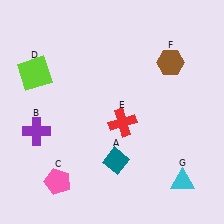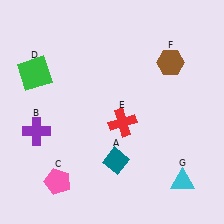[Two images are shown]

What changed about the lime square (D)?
In Image 1, D is lime. In Image 2, it changed to green.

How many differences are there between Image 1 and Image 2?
There is 1 difference between the two images.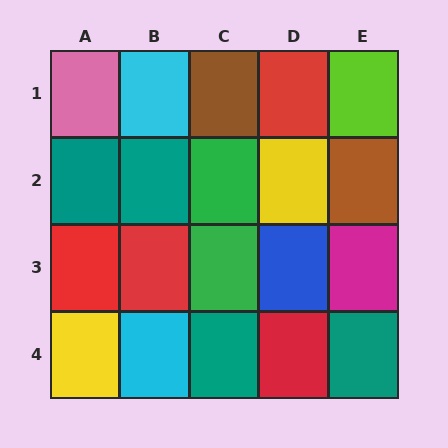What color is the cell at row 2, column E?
Brown.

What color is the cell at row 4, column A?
Yellow.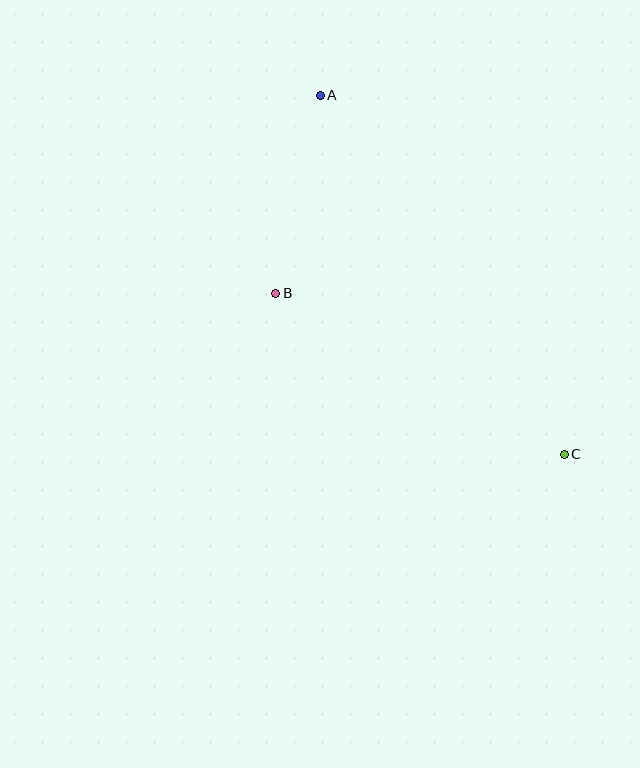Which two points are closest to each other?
Points A and B are closest to each other.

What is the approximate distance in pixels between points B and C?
The distance between B and C is approximately 331 pixels.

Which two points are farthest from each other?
Points A and C are farthest from each other.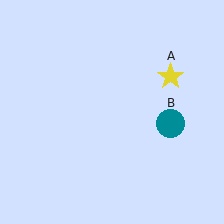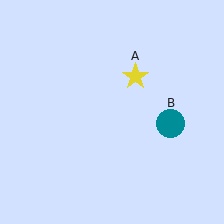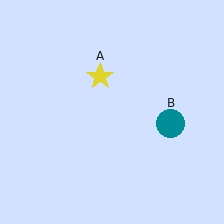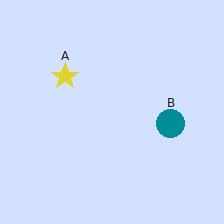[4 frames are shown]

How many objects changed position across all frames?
1 object changed position: yellow star (object A).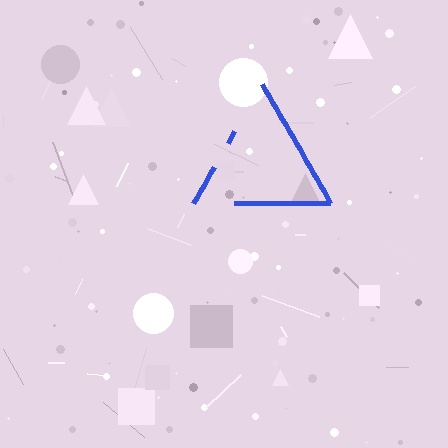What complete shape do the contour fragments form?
The contour fragments form a triangle.